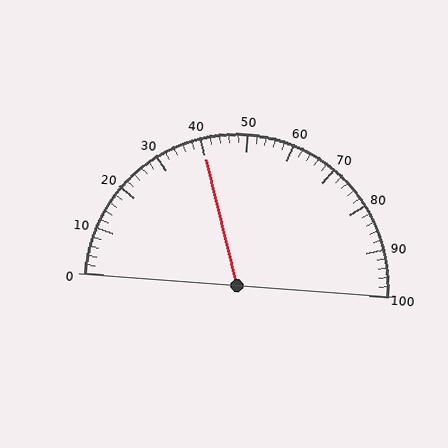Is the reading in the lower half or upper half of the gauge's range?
The reading is in the lower half of the range (0 to 100).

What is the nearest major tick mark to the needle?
The nearest major tick mark is 40.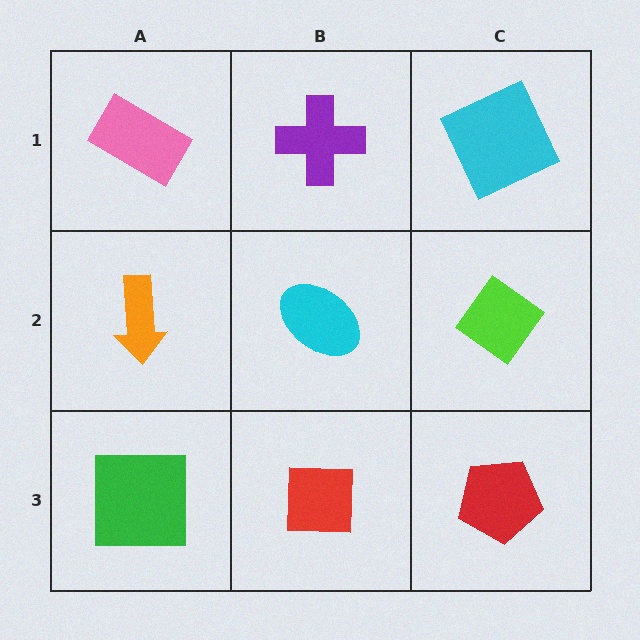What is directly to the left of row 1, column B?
A pink rectangle.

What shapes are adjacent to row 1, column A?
An orange arrow (row 2, column A), a purple cross (row 1, column B).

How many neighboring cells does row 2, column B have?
4.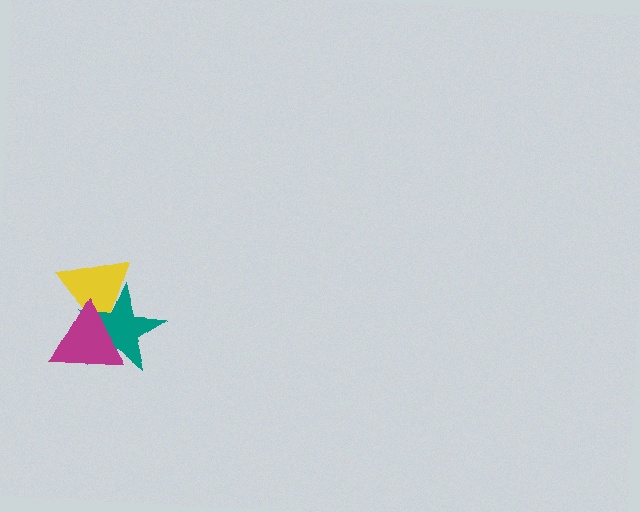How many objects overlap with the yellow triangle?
2 objects overlap with the yellow triangle.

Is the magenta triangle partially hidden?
No, no other shape covers it.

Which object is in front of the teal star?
The magenta triangle is in front of the teal star.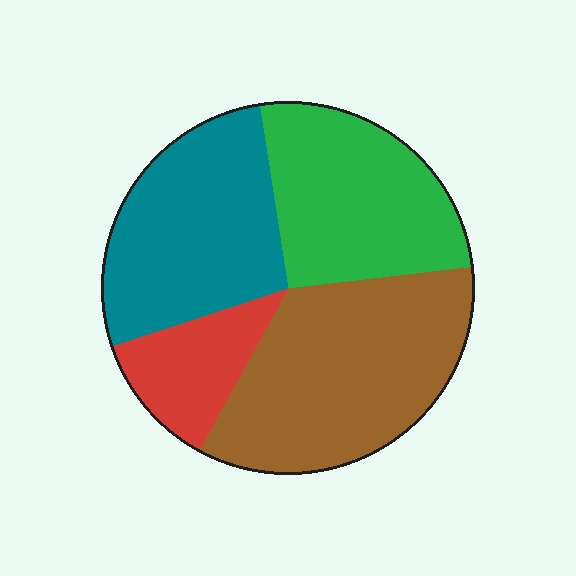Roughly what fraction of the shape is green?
Green takes up about one quarter (1/4) of the shape.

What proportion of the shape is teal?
Teal covers around 30% of the shape.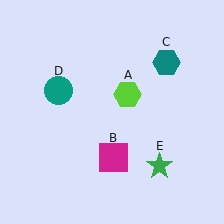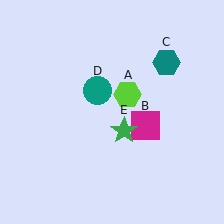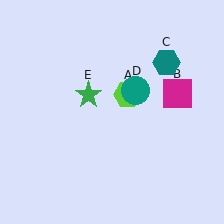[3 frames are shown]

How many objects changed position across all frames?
3 objects changed position: magenta square (object B), teal circle (object D), green star (object E).